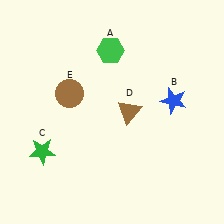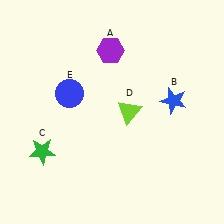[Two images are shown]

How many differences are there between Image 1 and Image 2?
There are 3 differences between the two images.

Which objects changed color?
A changed from green to purple. D changed from brown to lime. E changed from brown to blue.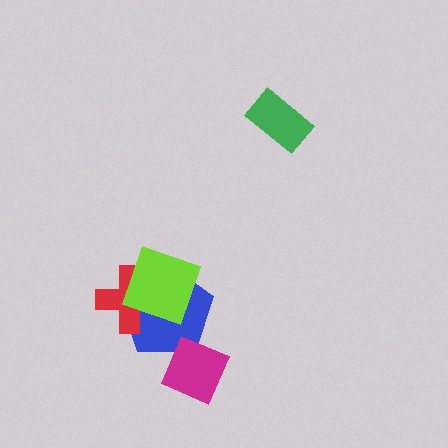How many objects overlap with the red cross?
2 objects overlap with the red cross.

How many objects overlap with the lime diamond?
2 objects overlap with the lime diamond.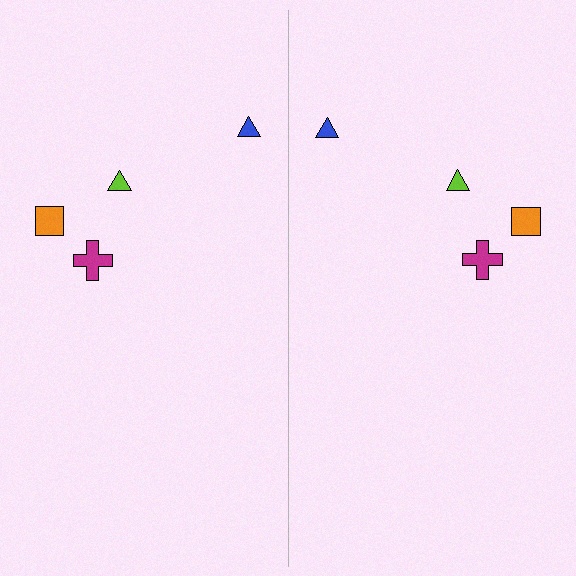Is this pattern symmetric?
Yes, this pattern has bilateral (reflection) symmetry.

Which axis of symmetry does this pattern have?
The pattern has a vertical axis of symmetry running through the center of the image.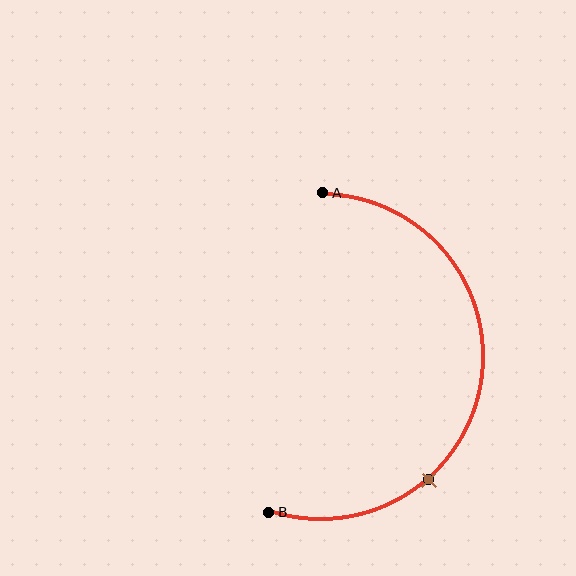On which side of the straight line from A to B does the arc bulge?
The arc bulges to the right of the straight line connecting A and B.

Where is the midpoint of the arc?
The arc midpoint is the point on the curve farthest from the straight line joining A and B. It sits to the right of that line.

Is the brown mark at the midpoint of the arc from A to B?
No. The brown mark lies on the arc but is closer to endpoint B. The arc midpoint would be at the point on the curve equidistant along the arc from both A and B.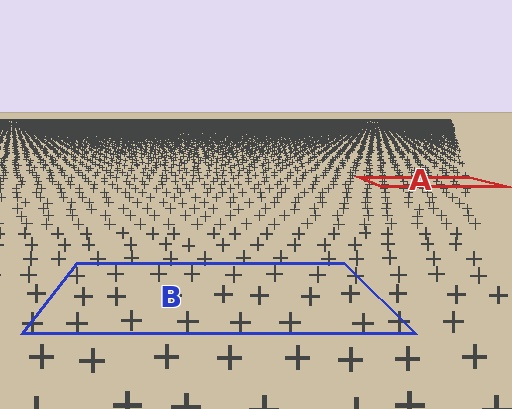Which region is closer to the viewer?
Region B is closer. The texture elements there are larger and more spread out.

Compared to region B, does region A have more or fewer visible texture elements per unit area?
Region A has more texture elements per unit area — they are packed more densely because it is farther away.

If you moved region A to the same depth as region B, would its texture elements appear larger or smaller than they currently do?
They would appear larger. At a closer depth, the same texture elements are projected at a bigger on-screen size.